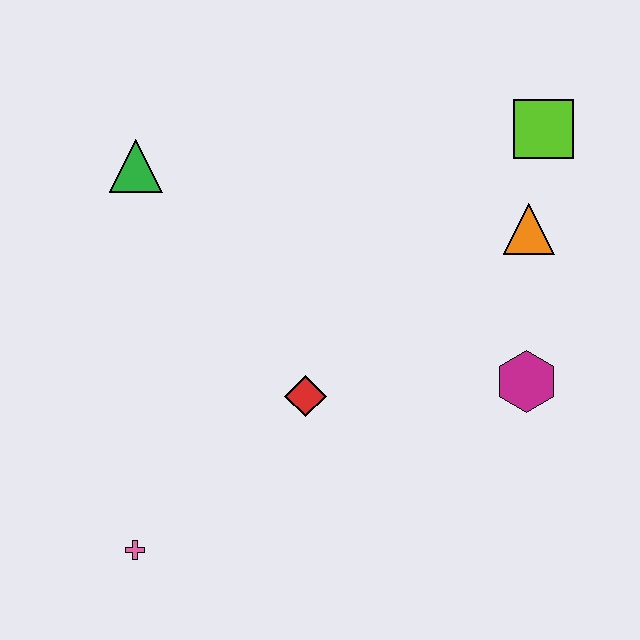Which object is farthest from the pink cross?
The lime square is farthest from the pink cross.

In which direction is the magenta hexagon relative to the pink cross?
The magenta hexagon is to the right of the pink cross.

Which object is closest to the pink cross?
The red diamond is closest to the pink cross.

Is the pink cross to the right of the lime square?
No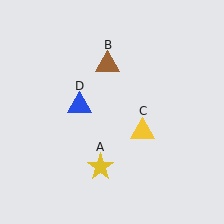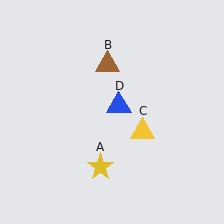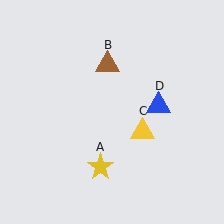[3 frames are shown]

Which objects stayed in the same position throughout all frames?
Yellow star (object A) and brown triangle (object B) and yellow triangle (object C) remained stationary.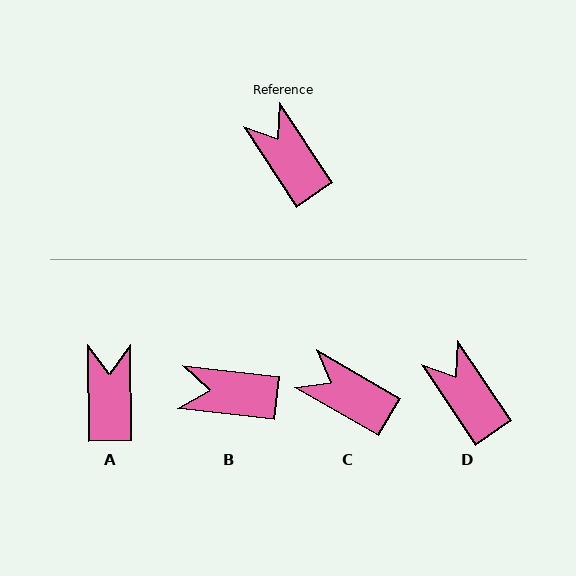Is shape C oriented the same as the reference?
No, it is off by about 26 degrees.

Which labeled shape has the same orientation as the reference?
D.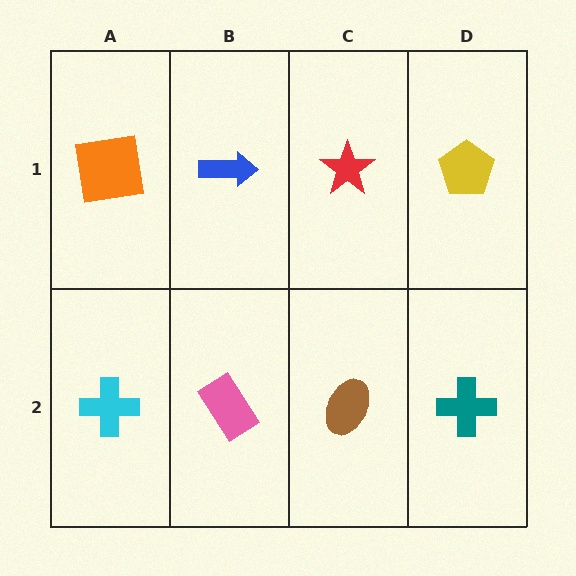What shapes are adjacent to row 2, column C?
A red star (row 1, column C), a pink rectangle (row 2, column B), a teal cross (row 2, column D).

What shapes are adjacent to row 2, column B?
A blue arrow (row 1, column B), a cyan cross (row 2, column A), a brown ellipse (row 2, column C).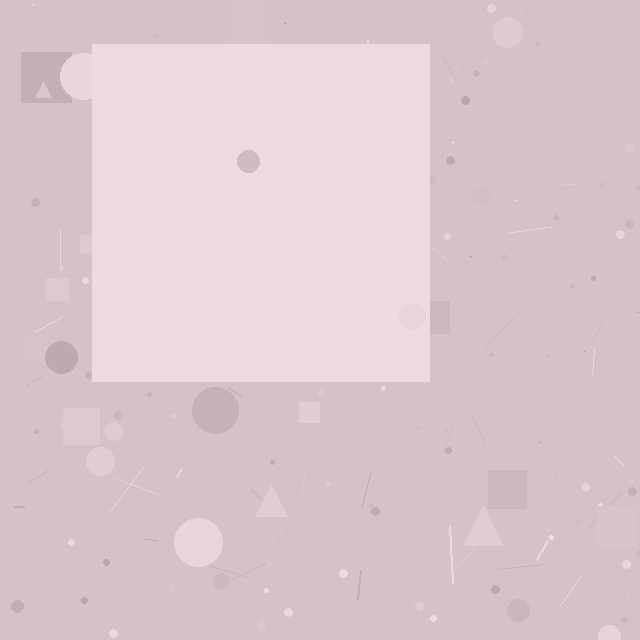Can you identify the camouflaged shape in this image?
The camouflaged shape is a square.